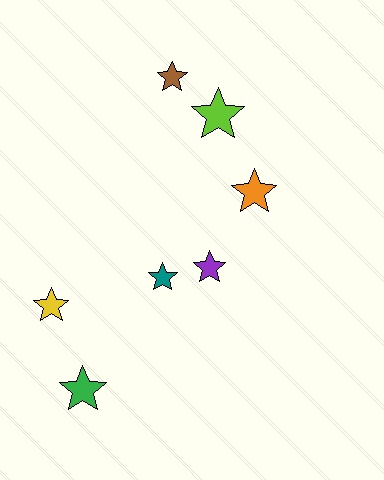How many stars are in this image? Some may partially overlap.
There are 7 stars.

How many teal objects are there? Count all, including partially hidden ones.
There is 1 teal object.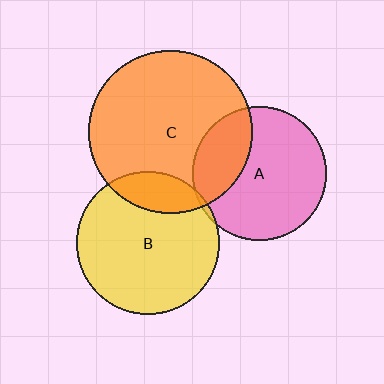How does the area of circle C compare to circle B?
Approximately 1.3 times.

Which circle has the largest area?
Circle C (orange).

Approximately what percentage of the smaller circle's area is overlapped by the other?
Approximately 15%.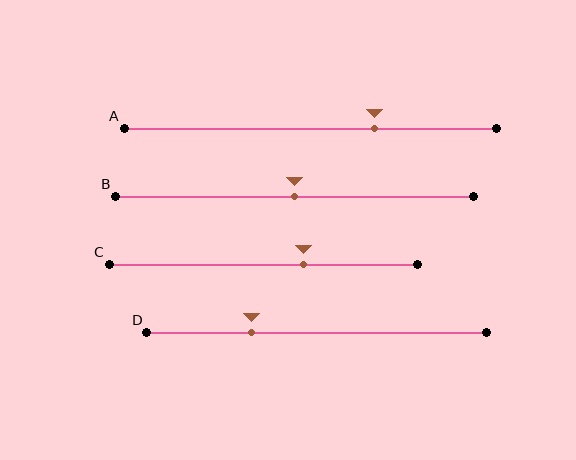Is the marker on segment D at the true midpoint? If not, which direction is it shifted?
No, the marker on segment D is shifted to the left by about 19% of the segment length.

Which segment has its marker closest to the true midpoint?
Segment B has its marker closest to the true midpoint.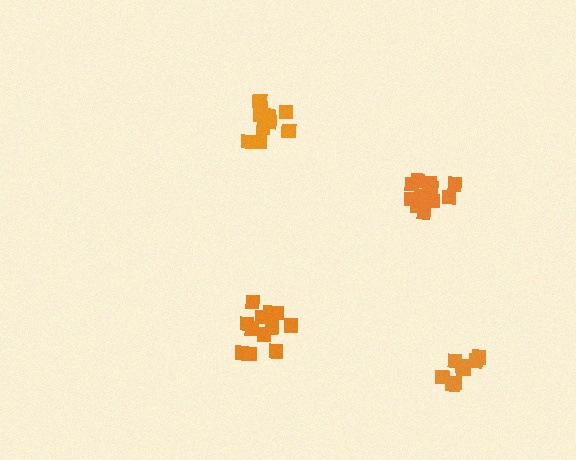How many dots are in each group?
Group 1: 8 dots, Group 2: 12 dots, Group 3: 11 dots, Group 4: 13 dots (44 total).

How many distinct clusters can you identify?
There are 4 distinct clusters.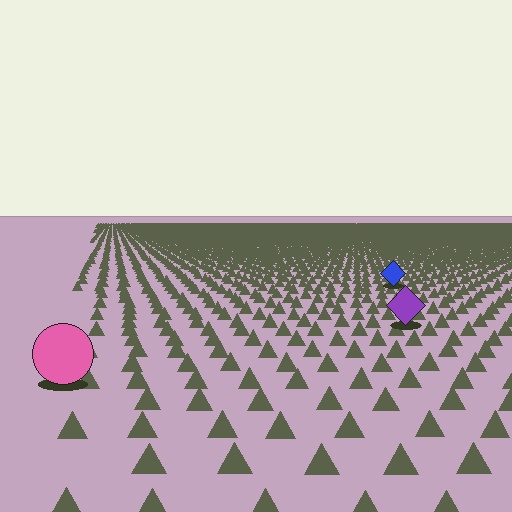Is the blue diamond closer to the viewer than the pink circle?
No. The pink circle is closer — you can tell from the texture gradient: the ground texture is coarser near it.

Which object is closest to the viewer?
The pink circle is closest. The texture marks near it are larger and more spread out.